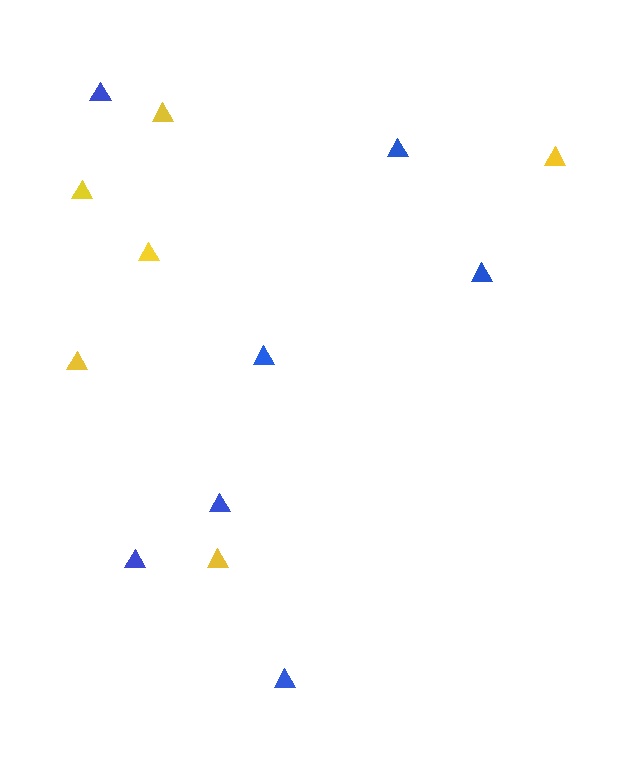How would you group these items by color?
There are 2 groups: one group of yellow triangles (6) and one group of blue triangles (7).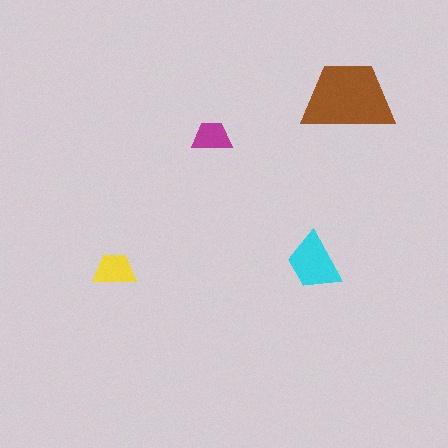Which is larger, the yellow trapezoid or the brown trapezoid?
The brown one.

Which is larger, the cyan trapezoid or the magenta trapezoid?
The cyan one.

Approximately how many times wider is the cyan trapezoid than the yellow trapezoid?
About 1.5 times wider.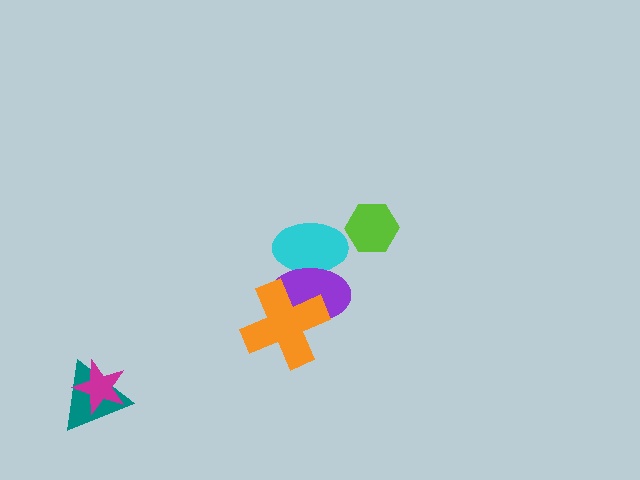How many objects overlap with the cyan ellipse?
1 object overlaps with the cyan ellipse.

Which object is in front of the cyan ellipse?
The purple ellipse is in front of the cyan ellipse.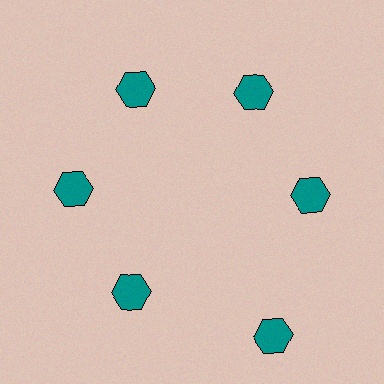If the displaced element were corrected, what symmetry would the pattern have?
It would have 6-fold rotational symmetry — the pattern would map onto itself every 60 degrees.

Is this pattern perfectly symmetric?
No. The 6 teal hexagons are arranged in a ring, but one element near the 5 o'clock position is pushed outward from the center, breaking the 6-fold rotational symmetry.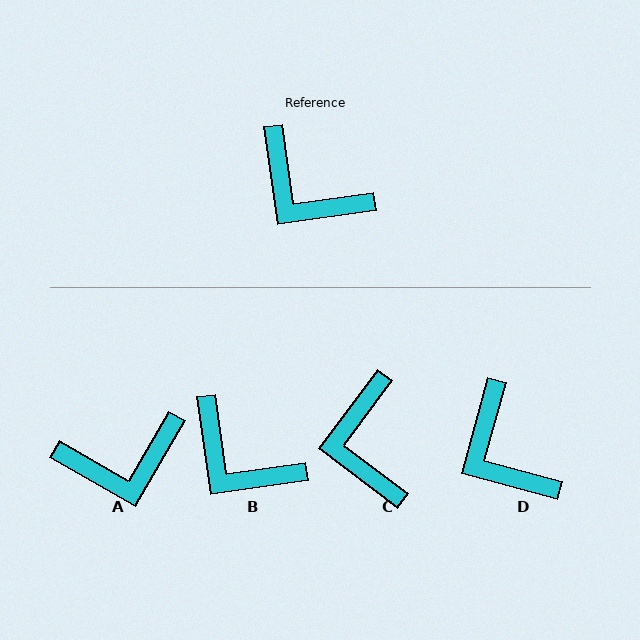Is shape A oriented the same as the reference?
No, it is off by about 52 degrees.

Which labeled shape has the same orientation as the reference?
B.